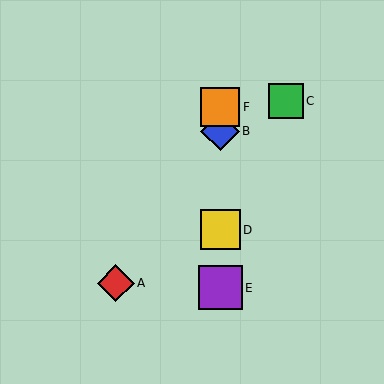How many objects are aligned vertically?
4 objects (B, D, E, F) are aligned vertically.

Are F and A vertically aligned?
No, F is at x≈220 and A is at x≈116.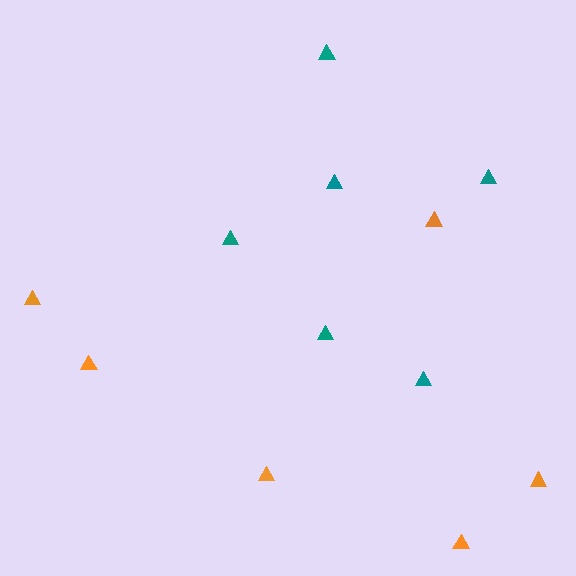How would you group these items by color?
There are 2 groups: one group of teal triangles (6) and one group of orange triangles (6).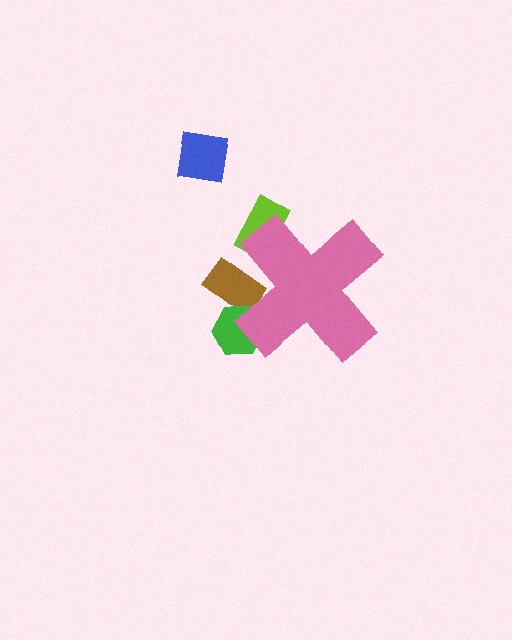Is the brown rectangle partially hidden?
Yes, the brown rectangle is partially hidden behind the pink cross.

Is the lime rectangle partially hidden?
Yes, the lime rectangle is partially hidden behind the pink cross.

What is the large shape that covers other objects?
A pink cross.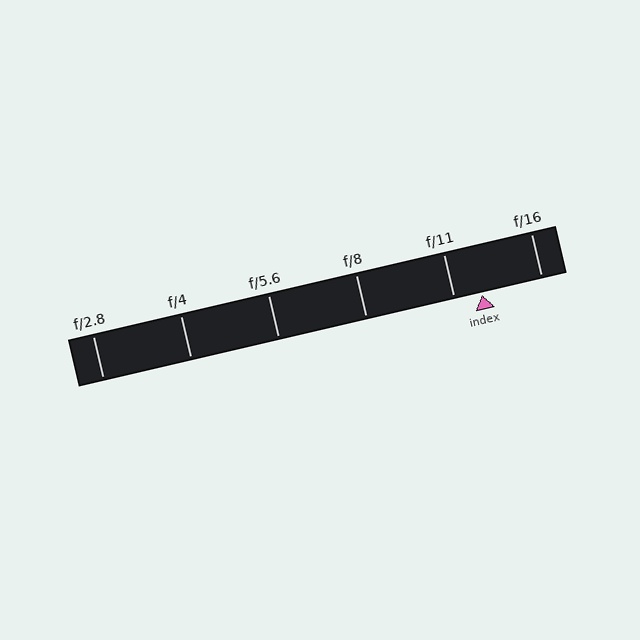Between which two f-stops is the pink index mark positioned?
The index mark is between f/11 and f/16.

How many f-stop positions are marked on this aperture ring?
There are 6 f-stop positions marked.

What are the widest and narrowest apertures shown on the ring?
The widest aperture shown is f/2.8 and the narrowest is f/16.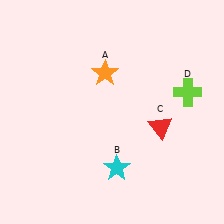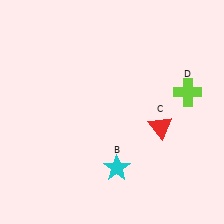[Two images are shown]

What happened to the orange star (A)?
The orange star (A) was removed in Image 2. It was in the top-left area of Image 1.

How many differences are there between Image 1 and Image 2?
There is 1 difference between the two images.